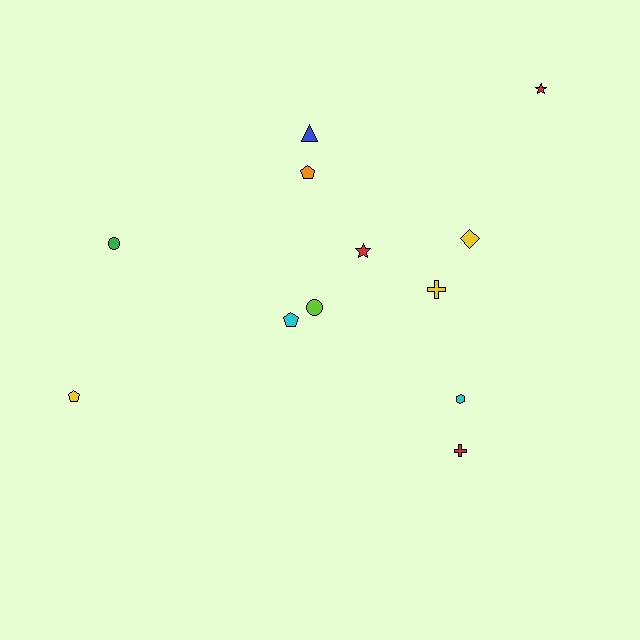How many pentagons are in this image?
There are 3 pentagons.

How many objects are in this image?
There are 12 objects.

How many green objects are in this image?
There is 1 green object.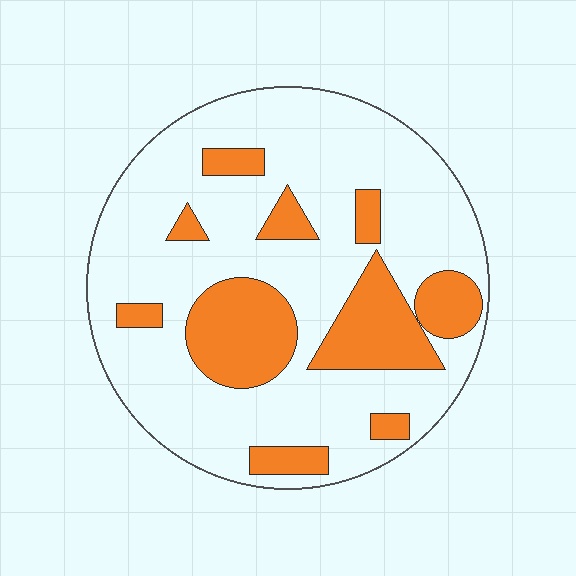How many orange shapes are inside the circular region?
10.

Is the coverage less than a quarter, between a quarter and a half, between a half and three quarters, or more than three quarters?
Between a quarter and a half.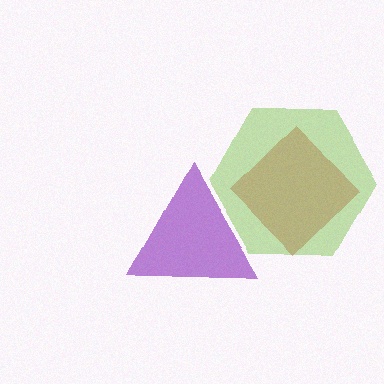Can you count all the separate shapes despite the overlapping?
Yes, there are 3 separate shapes.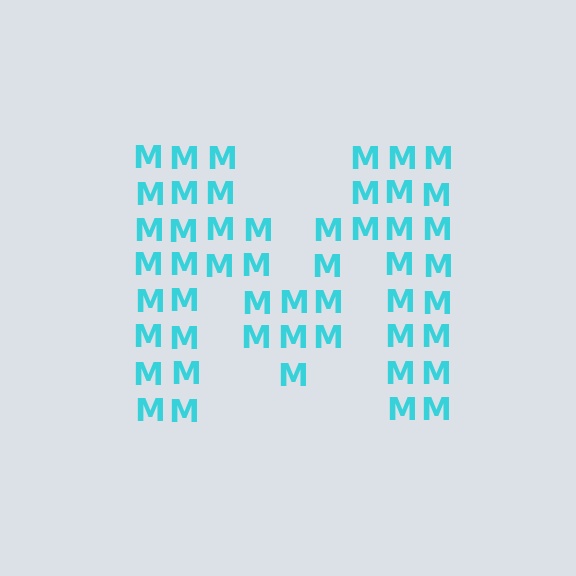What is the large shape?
The large shape is the letter M.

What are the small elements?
The small elements are letter M's.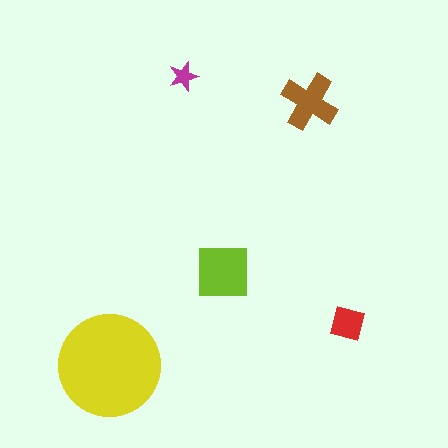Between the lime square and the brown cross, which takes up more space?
The lime square.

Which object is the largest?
The yellow circle.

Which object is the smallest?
The magenta star.